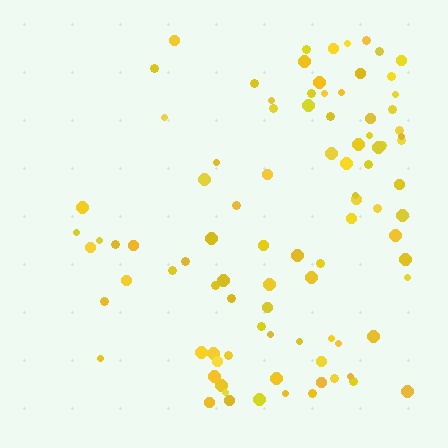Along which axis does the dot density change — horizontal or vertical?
Horizontal.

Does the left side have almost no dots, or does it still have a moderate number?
Still a moderate number, just noticeably fewer than the right.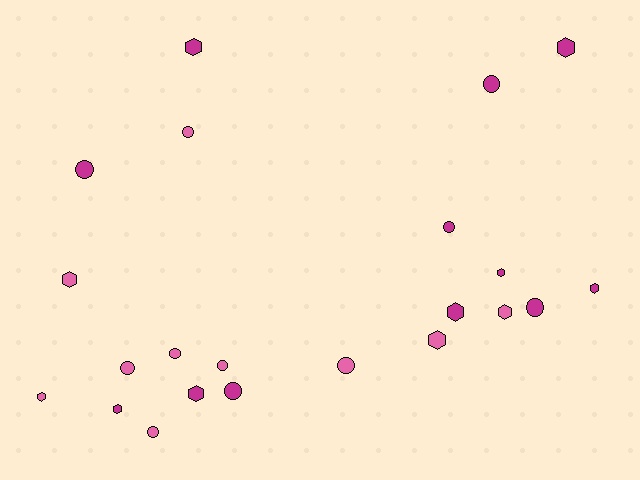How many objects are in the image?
There are 22 objects.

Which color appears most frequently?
Magenta, with 12 objects.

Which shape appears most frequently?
Circle, with 11 objects.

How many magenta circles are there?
There are 5 magenta circles.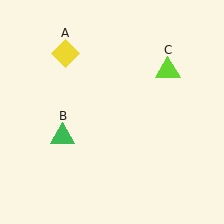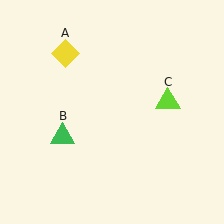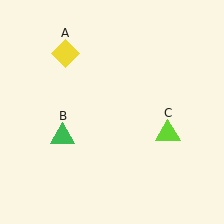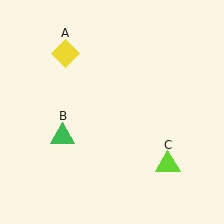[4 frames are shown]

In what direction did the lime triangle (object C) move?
The lime triangle (object C) moved down.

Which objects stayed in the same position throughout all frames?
Yellow diamond (object A) and green triangle (object B) remained stationary.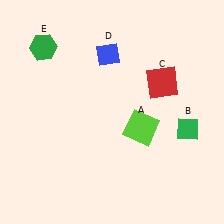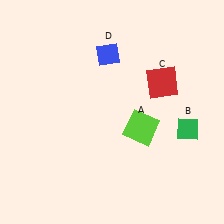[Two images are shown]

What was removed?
The green hexagon (E) was removed in Image 2.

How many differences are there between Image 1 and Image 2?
There is 1 difference between the two images.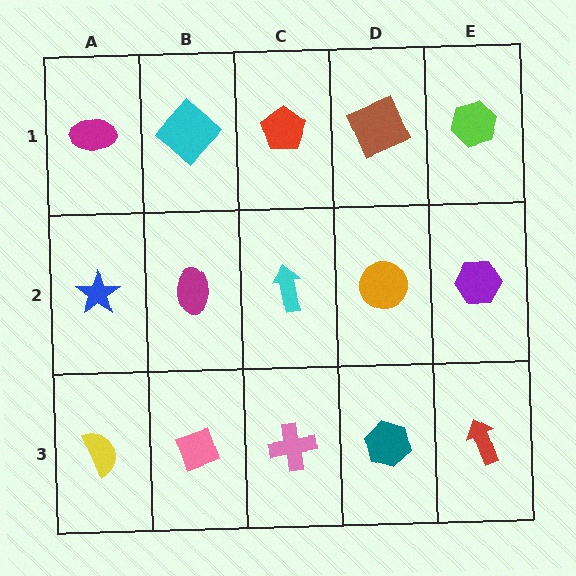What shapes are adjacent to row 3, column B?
A magenta ellipse (row 2, column B), a yellow semicircle (row 3, column A), a pink cross (row 3, column C).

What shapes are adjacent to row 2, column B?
A cyan diamond (row 1, column B), a pink diamond (row 3, column B), a blue star (row 2, column A), a cyan arrow (row 2, column C).